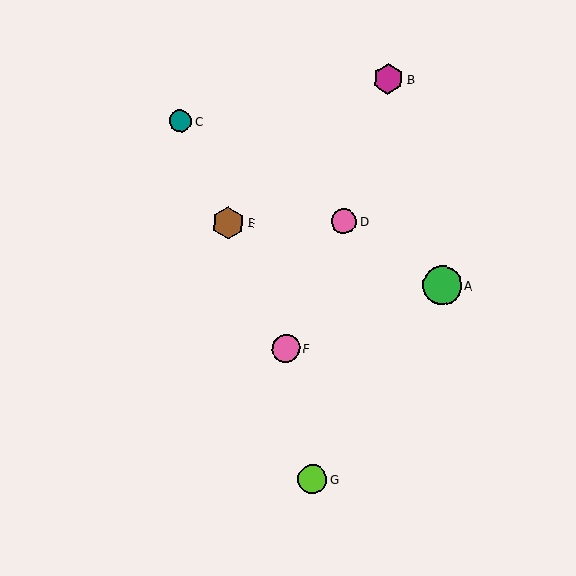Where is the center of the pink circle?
The center of the pink circle is at (286, 348).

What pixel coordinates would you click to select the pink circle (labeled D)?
Click at (344, 222) to select the pink circle D.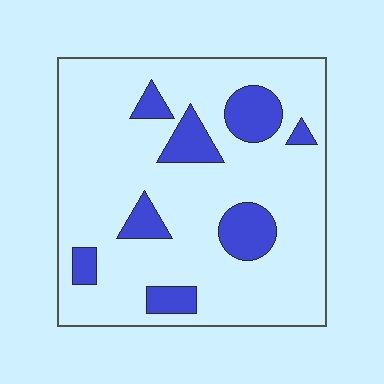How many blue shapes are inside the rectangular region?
8.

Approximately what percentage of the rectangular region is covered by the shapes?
Approximately 15%.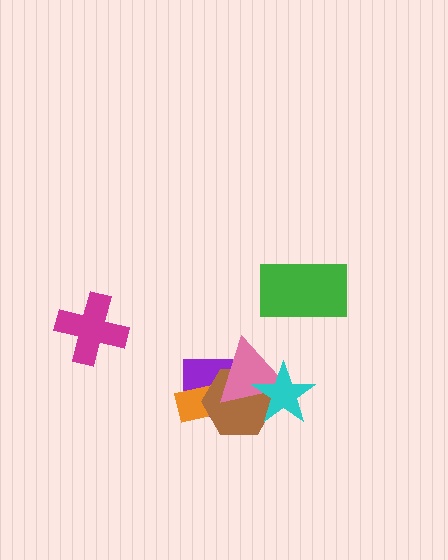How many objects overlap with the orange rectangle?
3 objects overlap with the orange rectangle.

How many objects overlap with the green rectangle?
0 objects overlap with the green rectangle.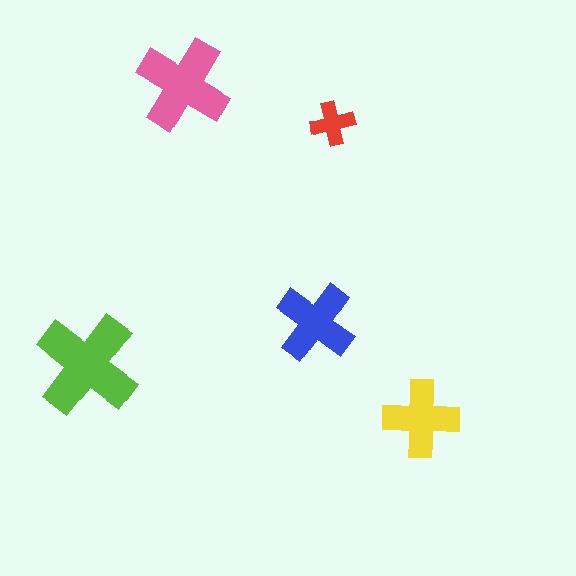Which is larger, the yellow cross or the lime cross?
The lime one.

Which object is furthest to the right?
The yellow cross is rightmost.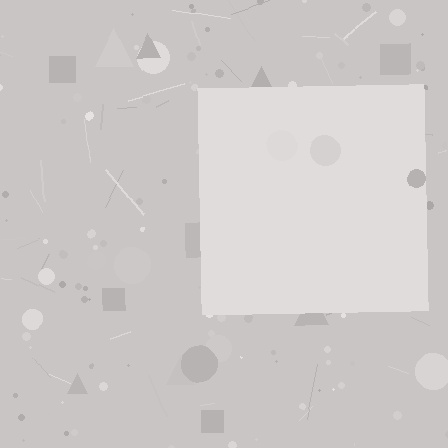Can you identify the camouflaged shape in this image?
The camouflaged shape is a square.